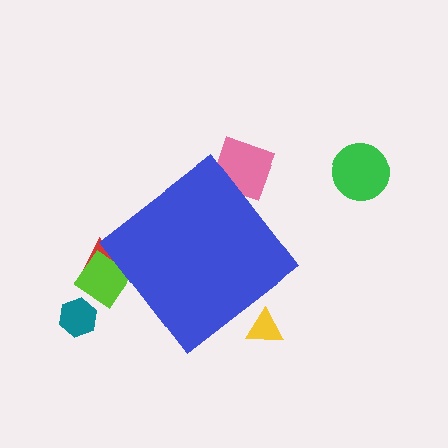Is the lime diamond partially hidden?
Yes, the lime diamond is partially hidden behind the blue diamond.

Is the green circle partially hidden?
No, the green circle is fully visible.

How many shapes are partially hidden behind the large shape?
4 shapes are partially hidden.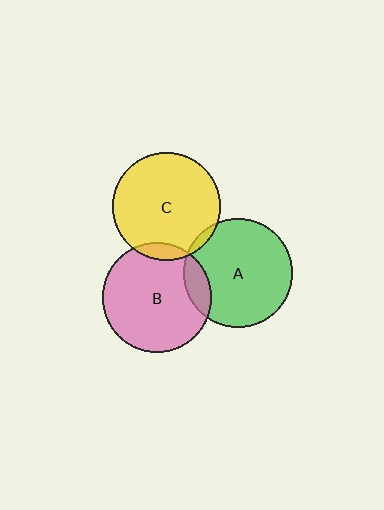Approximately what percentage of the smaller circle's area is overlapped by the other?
Approximately 15%.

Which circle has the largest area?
Circle B (pink).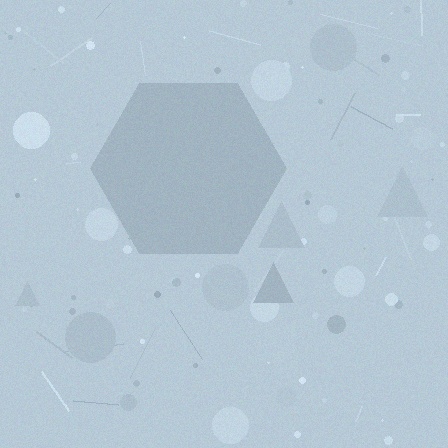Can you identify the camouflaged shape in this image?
The camouflaged shape is a hexagon.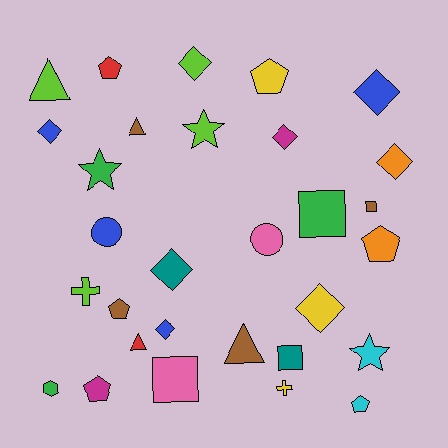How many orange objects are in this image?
There are 2 orange objects.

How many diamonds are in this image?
There are 8 diamonds.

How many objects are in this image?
There are 30 objects.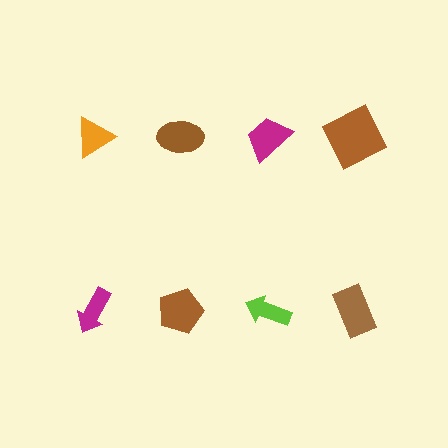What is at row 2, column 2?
A brown pentagon.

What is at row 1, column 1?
An orange triangle.